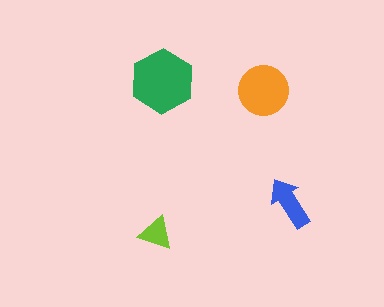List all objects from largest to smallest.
The green hexagon, the orange circle, the blue arrow, the lime triangle.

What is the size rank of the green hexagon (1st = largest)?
1st.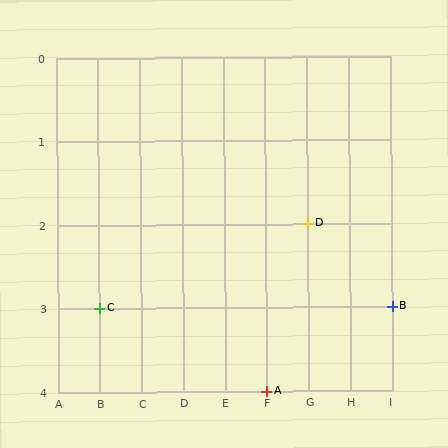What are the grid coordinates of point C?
Point C is at grid coordinates (B, 3).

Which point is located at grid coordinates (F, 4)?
Point A is at (F, 4).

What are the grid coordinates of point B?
Point B is at grid coordinates (I, 3).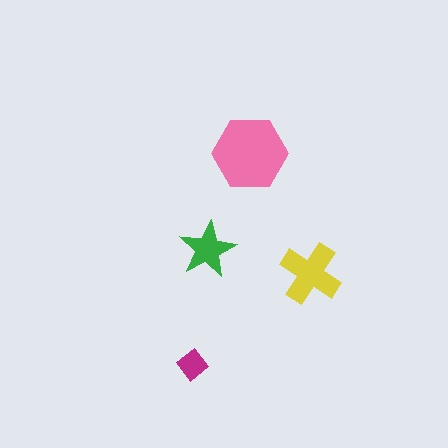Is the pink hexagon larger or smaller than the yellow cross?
Larger.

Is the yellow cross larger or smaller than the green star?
Larger.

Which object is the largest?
The pink hexagon.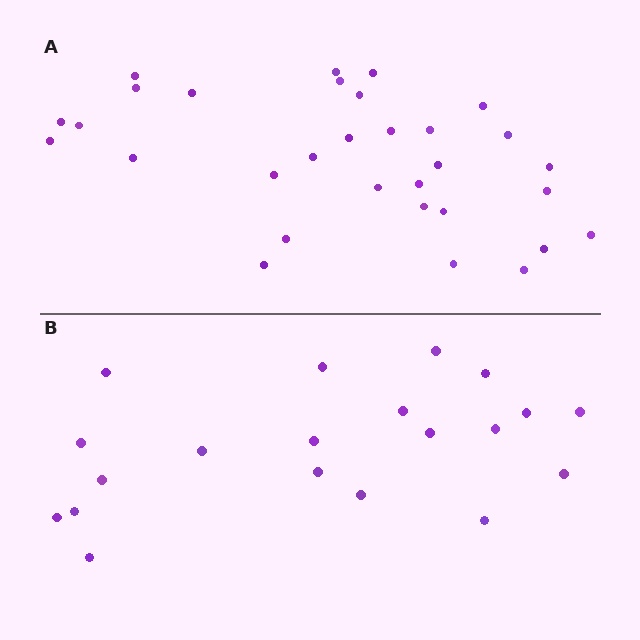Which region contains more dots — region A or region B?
Region A (the top region) has more dots.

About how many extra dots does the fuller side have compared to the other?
Region A has roughly 12 or so more dots than region B.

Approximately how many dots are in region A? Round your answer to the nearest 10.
About 30 dots. (The exact count is 31, which rounds to 30.)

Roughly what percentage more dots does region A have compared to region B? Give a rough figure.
About 55% more.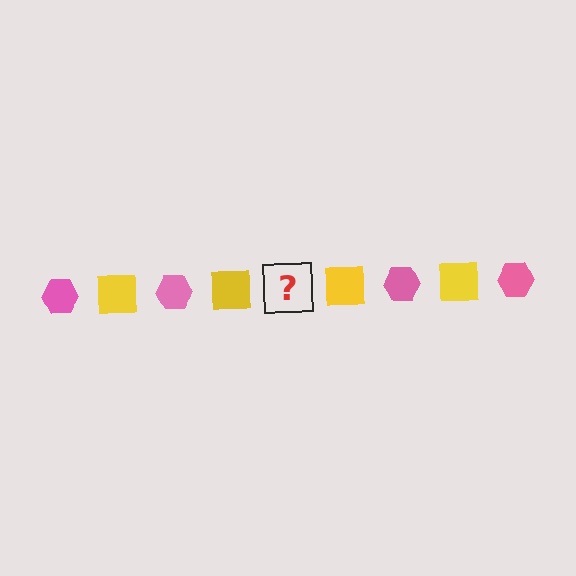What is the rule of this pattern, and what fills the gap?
The rule is that the pattern alternates between pink hexagon and yellow square. The gap should be filled with a pink hexagon.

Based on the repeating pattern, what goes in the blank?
The blank should be a pink hexagon.